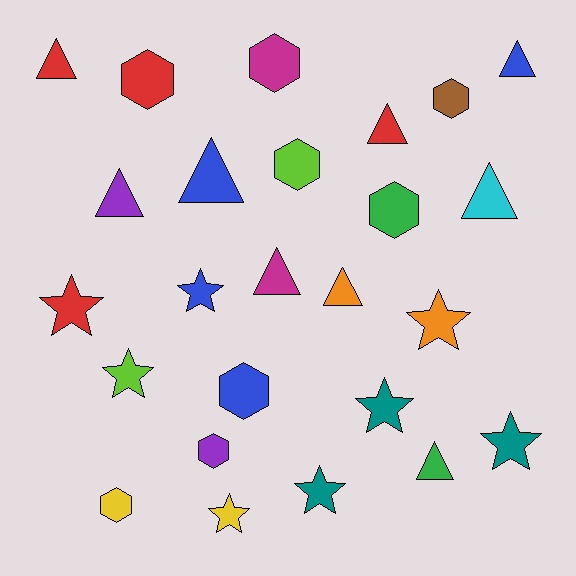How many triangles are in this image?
There are 9 triangles.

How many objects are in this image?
There are 25 objects.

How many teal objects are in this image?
There are 3 teal objects.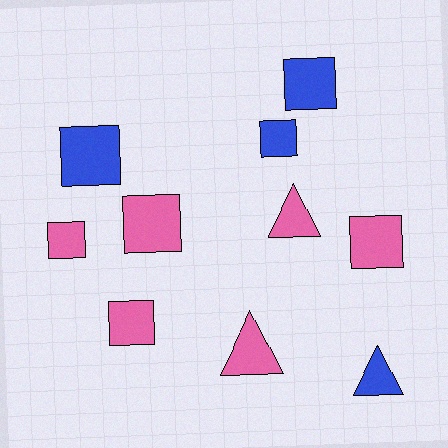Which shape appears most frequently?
Square, with 7 objects.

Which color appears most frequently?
Pink, with 6 objects.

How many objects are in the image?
There are 10 objects.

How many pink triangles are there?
There are 2 pink triangles.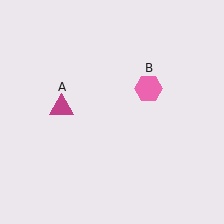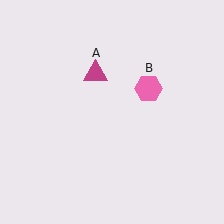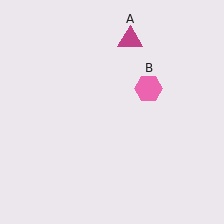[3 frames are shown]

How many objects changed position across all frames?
1 object changed position: magenta triangle (object A).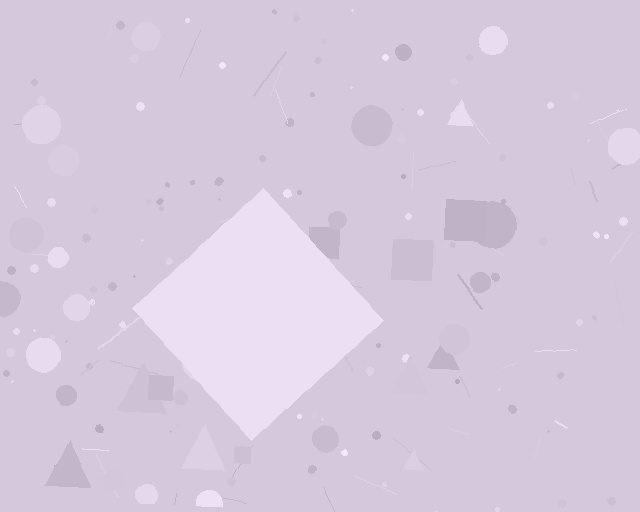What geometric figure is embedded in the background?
A diamond is embedded in the background.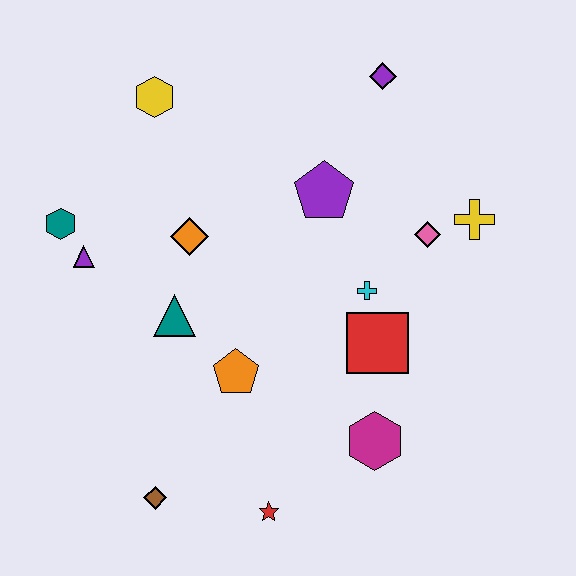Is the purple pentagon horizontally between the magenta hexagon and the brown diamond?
Yes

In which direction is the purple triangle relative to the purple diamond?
The purple triangle is to the left of the purple diamond.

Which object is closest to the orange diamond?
The teal triangle is closest to the orange diamond.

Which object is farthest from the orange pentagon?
The purple diamond is farthest from the orange pentagon.